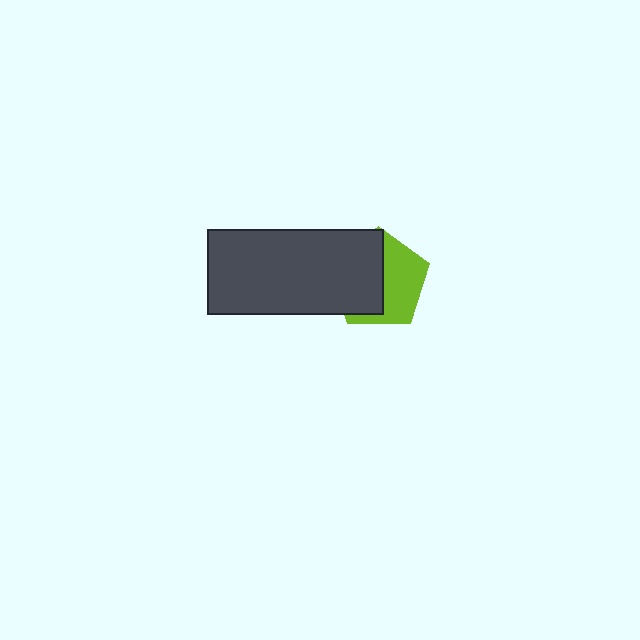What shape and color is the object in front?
The object in front is a dark gray rectangle.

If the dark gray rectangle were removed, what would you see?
You would see the complete lime pentagon.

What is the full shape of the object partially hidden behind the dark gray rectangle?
The partially hidden object is a lime pentagon.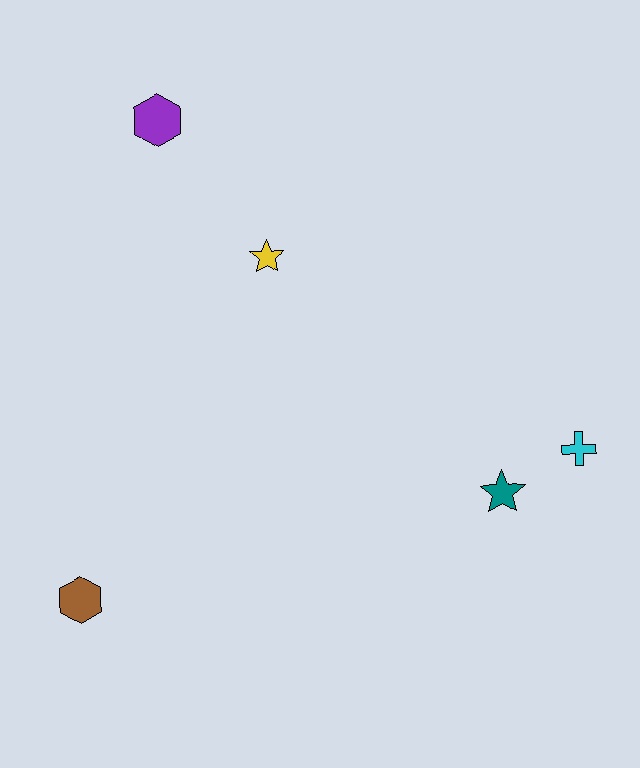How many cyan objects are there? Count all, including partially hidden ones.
There is 1 cyan object.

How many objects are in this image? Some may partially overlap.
There are 5 objects.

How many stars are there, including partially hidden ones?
There are 2 stars.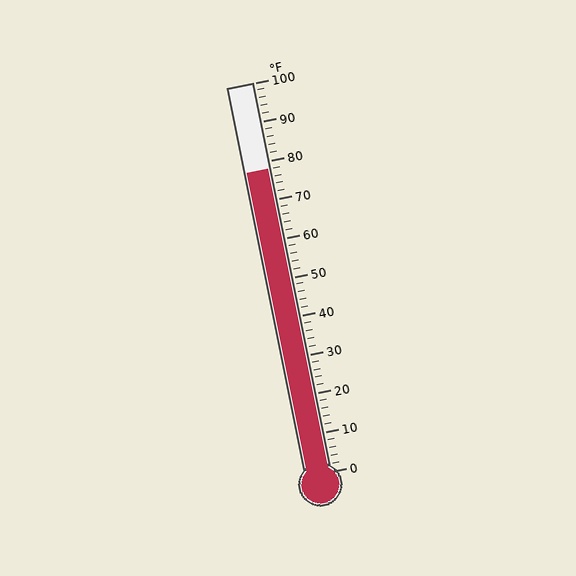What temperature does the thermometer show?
The thermometer shows approximately 78°F.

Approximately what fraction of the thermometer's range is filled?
The thermometer is filled to approximately 80% of its range.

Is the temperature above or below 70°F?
The temperature is above 70°F.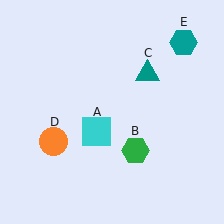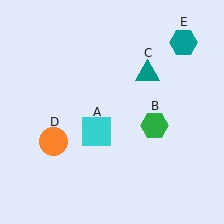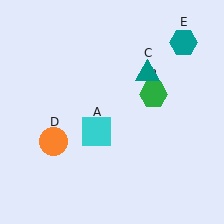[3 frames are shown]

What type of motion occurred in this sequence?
The green hexagon (object B) rotated counterclockwise around the center of the scene.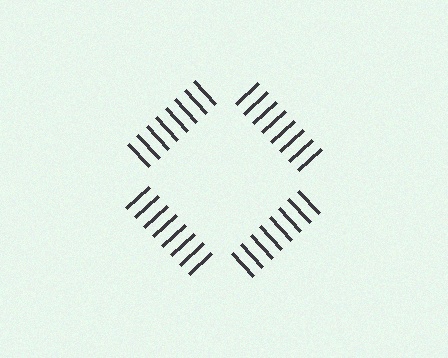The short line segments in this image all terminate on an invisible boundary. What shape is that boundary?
An illusory square — the line segments terminate on its edges but no continuous stroke is drawn.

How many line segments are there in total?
32 — 8 along each of the 4 edges.